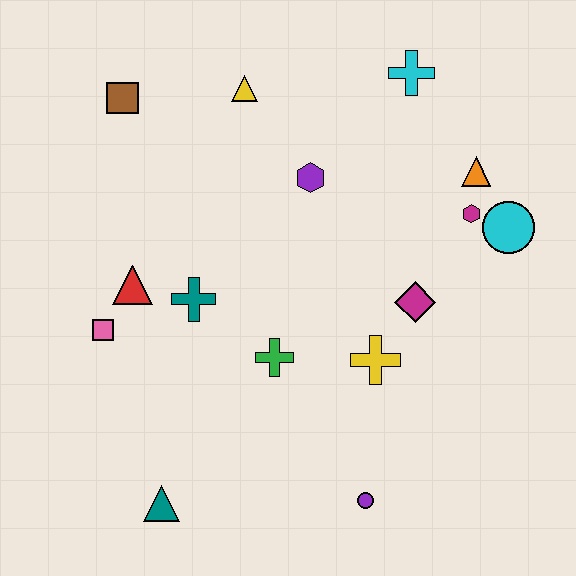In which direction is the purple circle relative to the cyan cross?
The purple circle is below the cyan cross.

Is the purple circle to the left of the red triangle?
No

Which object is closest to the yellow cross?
The magenta diamond is closest to the yellow cross.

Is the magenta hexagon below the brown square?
Yes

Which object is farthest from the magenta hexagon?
The teal triangle is farthest from the magenta hexagon.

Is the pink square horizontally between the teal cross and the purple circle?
No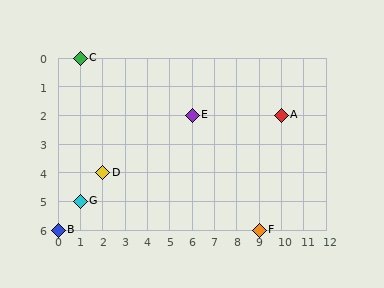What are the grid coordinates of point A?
Point A is at grid coordinates (10, 2).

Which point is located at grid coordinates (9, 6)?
Point F is at (9, 6).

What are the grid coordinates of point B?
Point B is at grid coordinates (0, 6).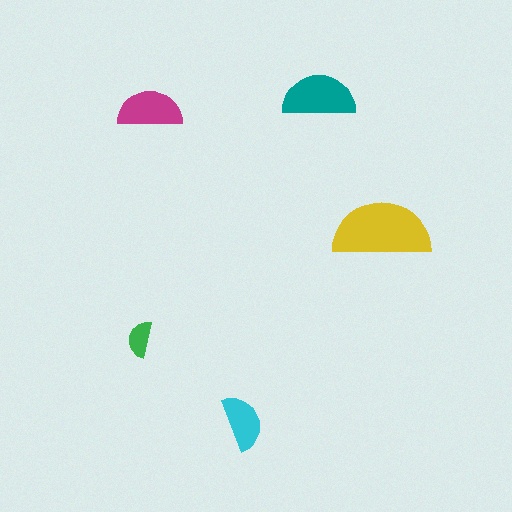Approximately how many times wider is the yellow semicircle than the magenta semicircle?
About 1.5 times wider.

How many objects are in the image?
There are 5 objects in the image.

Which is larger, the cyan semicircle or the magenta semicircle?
The magenta one.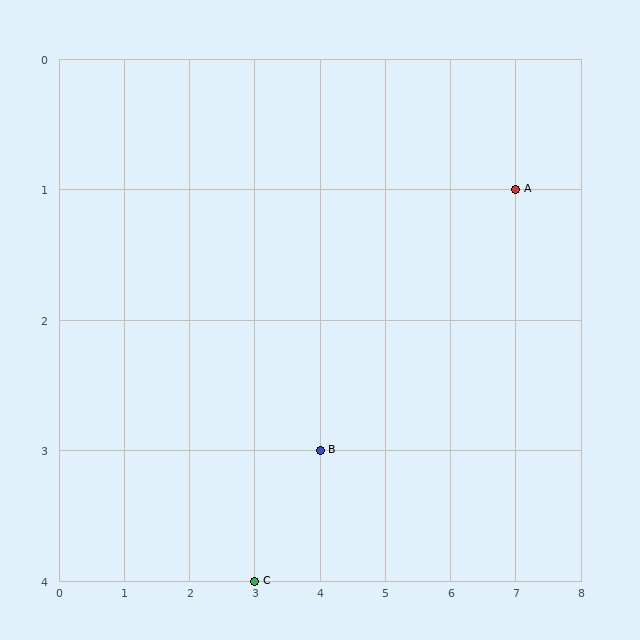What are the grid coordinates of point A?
Point A is at grid coordinates (7, 1).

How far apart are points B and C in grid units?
Points B and C are 1 column and 1 row apart (about 1.4 grid units diagonally).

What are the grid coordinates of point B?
Point B is at grid coordinates (4, 3).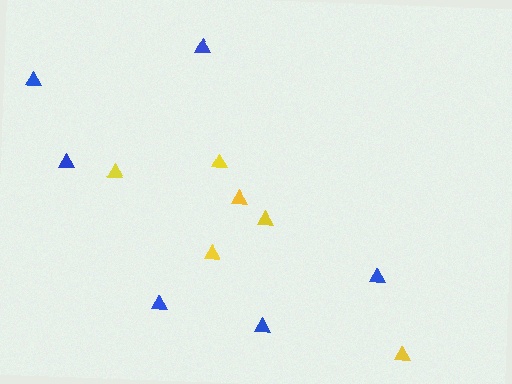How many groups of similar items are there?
There are 2 groups: one group of blue triangles (6) and one group of yellow triangles (6).